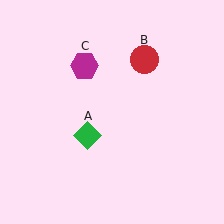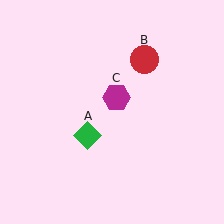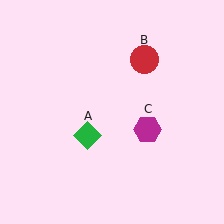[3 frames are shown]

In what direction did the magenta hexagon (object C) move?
The magenta hexagon (object C) moved down and to the right.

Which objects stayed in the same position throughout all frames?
Green diamond (object A) and red circle (object B) remained stationary.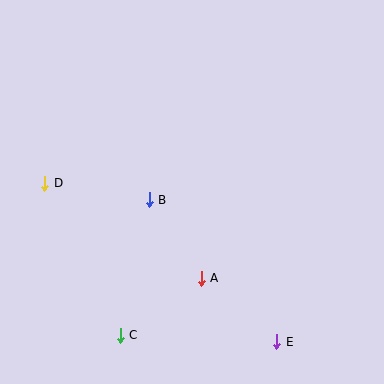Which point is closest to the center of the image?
Point B at (149, 200) is closest to the center.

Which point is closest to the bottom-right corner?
Point E is closest to the bottom-right corner.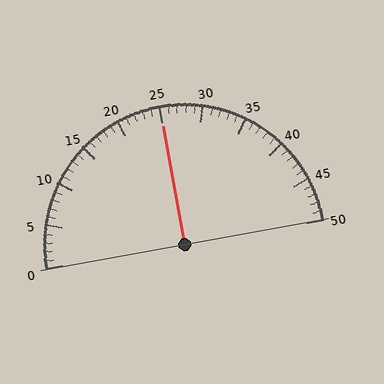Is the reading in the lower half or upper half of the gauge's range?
The reading is in the upper half of the range (0 to 50).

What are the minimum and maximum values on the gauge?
The gauge ranges from 0 to 50.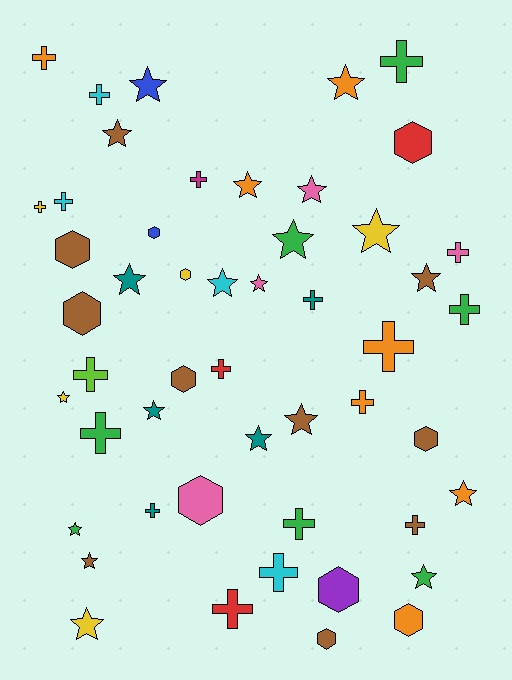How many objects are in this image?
There are 50 objects.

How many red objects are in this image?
There are 3 red objects.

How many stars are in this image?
There are 20 stars.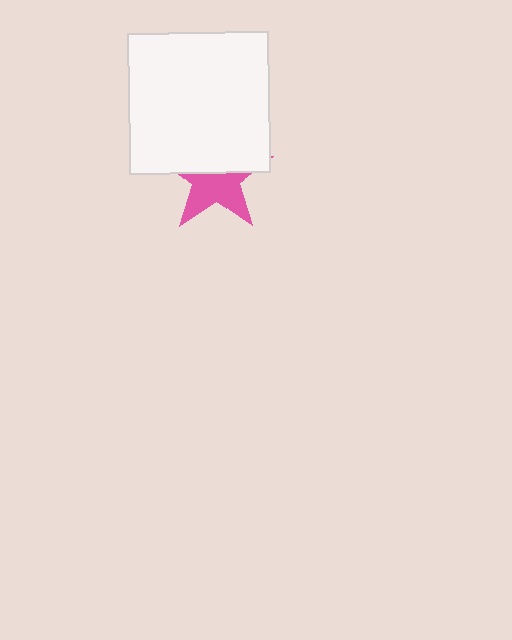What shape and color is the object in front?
The object in front is a white square.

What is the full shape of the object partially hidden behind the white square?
The partially hidden object is a pink star.